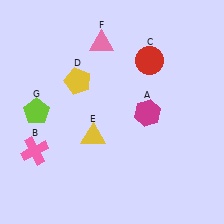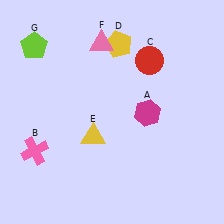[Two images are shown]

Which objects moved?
The objects that moved are: the yellow pentagon (D), the lime pentagon (G).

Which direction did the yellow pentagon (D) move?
The yellow pentagon (D) moved right.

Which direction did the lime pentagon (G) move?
The lime pentagon (G) moved up.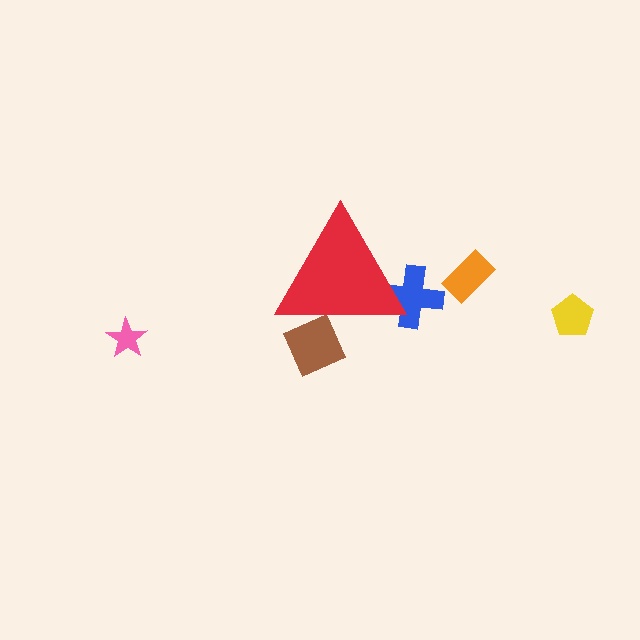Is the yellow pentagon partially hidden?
No, the yellow pentagon is fully visible.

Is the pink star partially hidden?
No, the pink star is fully visible.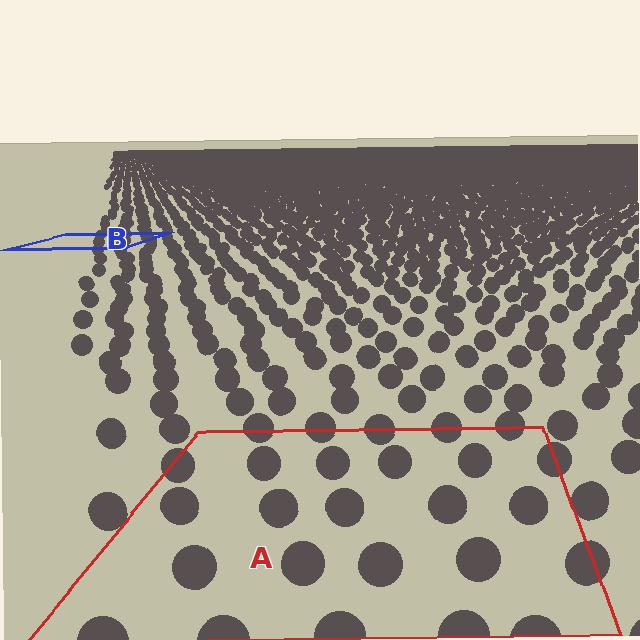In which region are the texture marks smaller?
The texture marks are smaller in region B, because it is farther away.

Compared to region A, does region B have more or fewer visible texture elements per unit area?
Region B has more texture elements per unit area — they are packed more densely because it is farther away.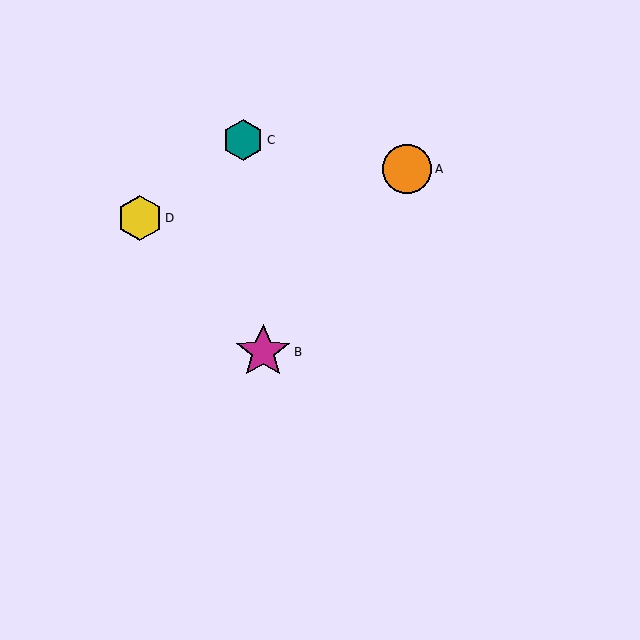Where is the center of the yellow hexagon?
The center of the yellow hexagon is at (140, 218).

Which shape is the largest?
The magenta star (labeled B) is the largest.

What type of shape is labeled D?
Shape D is a yellow hexagon.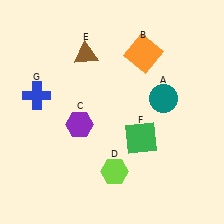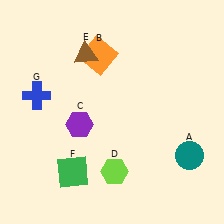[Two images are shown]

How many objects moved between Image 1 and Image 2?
3 objects moved between the two images.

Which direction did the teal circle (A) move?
The teal circle (A) moved down.